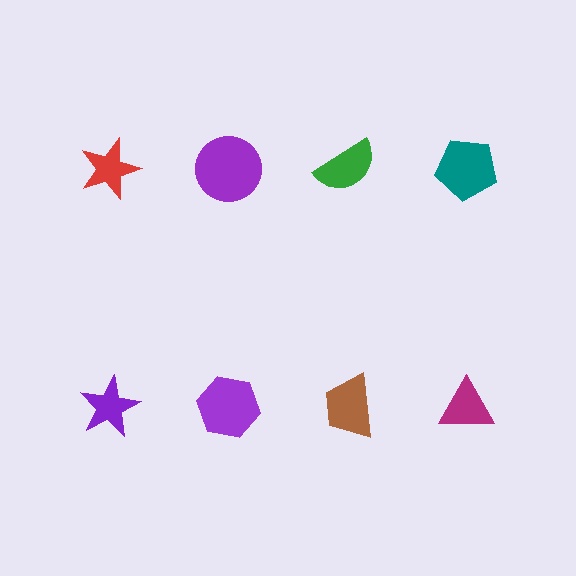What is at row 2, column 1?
A purple star.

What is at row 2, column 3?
A brown trapezoid.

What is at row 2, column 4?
A magenta triangle.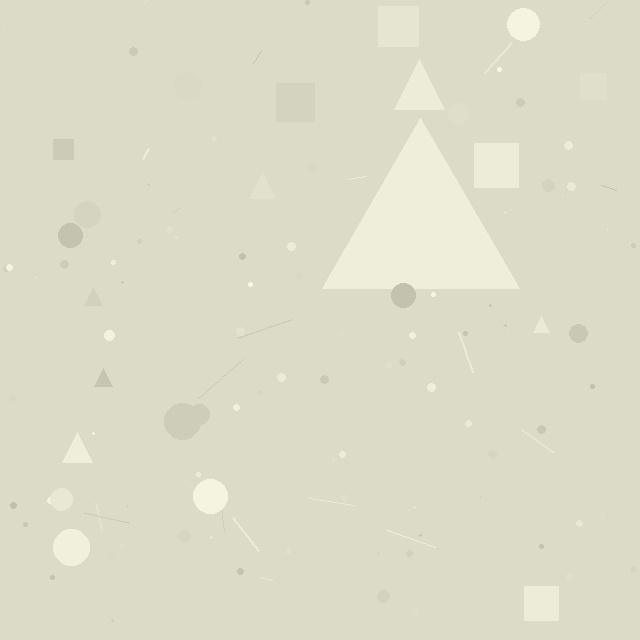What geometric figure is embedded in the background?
A triangle is embedded in the background.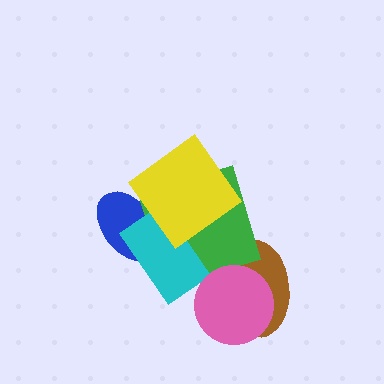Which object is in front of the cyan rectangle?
The yellow diamond is in front of the cyan rectangle.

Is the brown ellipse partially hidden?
Yes, it is partially covered by another shape.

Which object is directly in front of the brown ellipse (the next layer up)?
The green square is directly in front of the brown ellipse.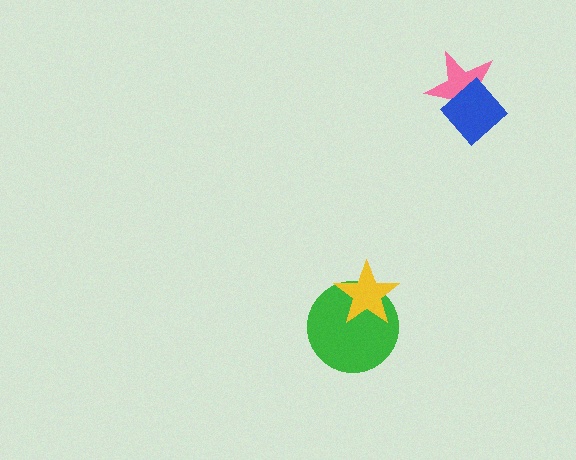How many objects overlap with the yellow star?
1 object overlaps with the yellow star.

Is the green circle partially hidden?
Yes, it is partially covered by another shape.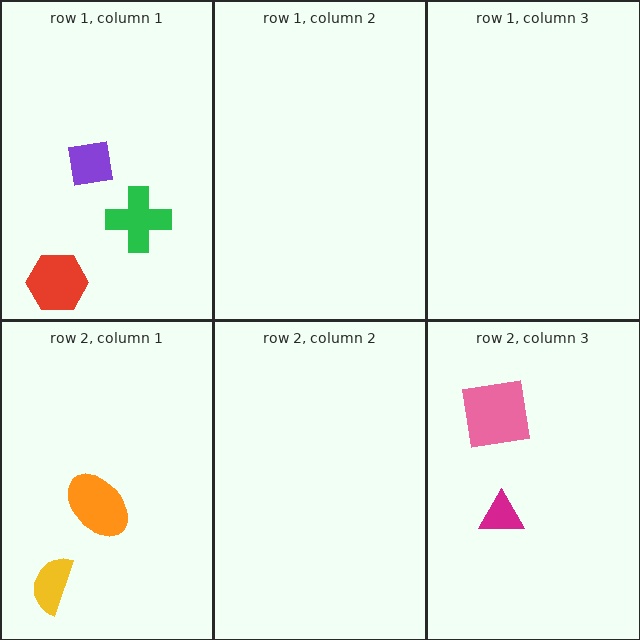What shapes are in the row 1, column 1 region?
The green cross, the red hexagon, the purple square.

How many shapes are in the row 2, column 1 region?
2.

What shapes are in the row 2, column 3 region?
The magenta triangle, the pink square.